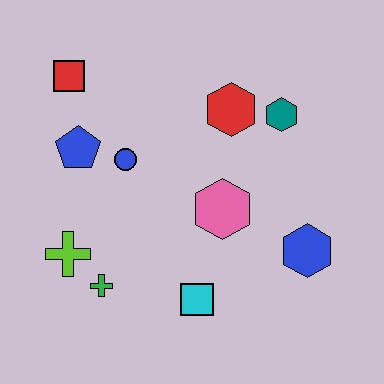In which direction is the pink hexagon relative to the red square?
The pink hexagon is to the right of the red square.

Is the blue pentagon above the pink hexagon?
Yes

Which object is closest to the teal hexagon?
The red hexagon is closest to the teal hexagon.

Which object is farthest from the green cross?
The teal hexagon is farthest from the green cross.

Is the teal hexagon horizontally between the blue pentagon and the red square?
No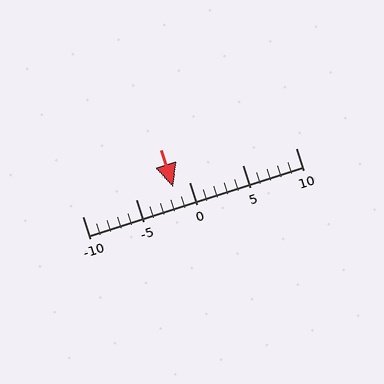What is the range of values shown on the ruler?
The ruler shows values from -10 to 10.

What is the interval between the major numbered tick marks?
The major tick marks are spaced 5 units apart.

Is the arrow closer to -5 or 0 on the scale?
The arrow is closer to 0.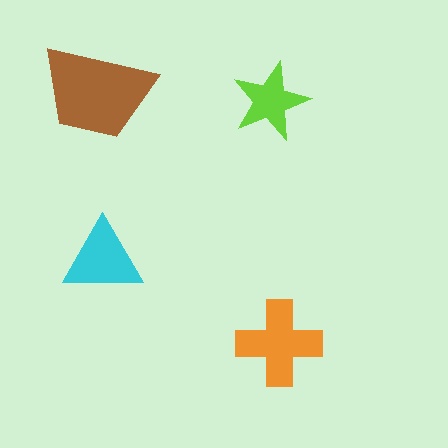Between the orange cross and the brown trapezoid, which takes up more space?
The brown trapezoid.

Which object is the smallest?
The lime star.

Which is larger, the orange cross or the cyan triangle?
The orange cross.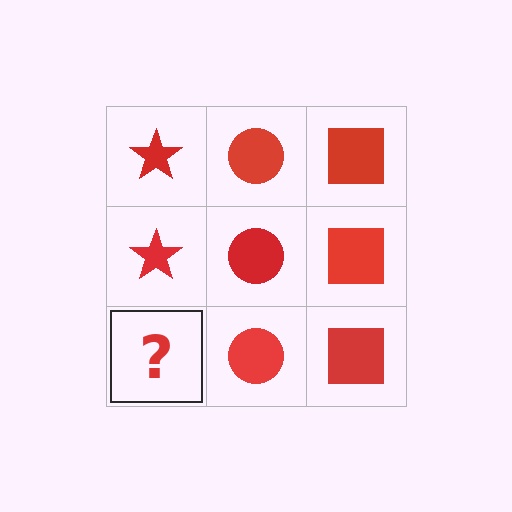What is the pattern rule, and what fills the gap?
The rule is that each column has a consistent shape. The gap should be filled with a red star.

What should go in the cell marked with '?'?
The missing cell should contain a red star.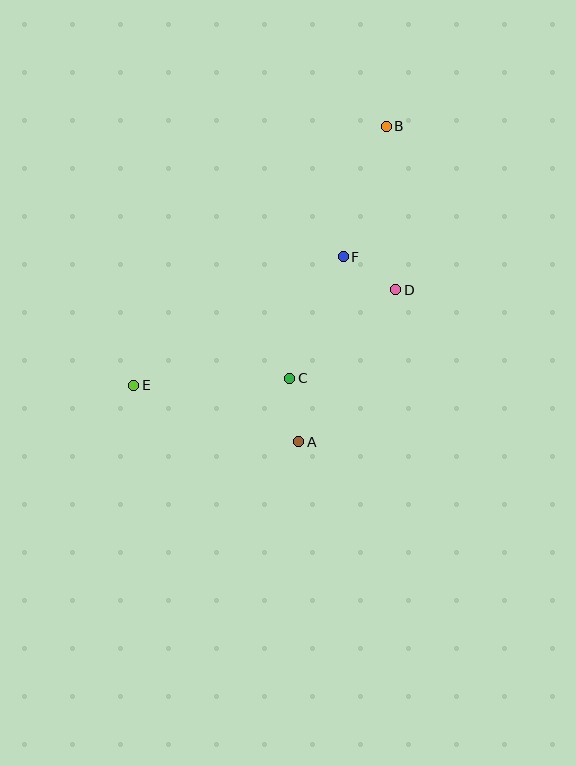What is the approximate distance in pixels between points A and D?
The distance between A and D is approximately 180 pixels.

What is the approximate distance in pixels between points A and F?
The distance between A and F is approximately 190 pixels.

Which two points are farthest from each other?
Points B and E are farthest from each other.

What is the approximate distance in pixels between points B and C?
The distance between B and C is approximately 270 pixels.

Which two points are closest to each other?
Points D and F are closest to each other.